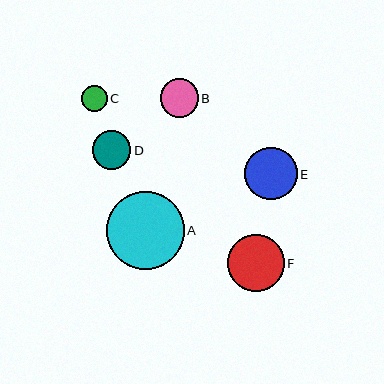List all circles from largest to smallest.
From largest to smallest: A, F, E, D, B, C.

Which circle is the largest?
Circle A is the largest with a size of approximately 78 pixels.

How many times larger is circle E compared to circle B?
Circle E is approximately 1.4 times the size of circle B.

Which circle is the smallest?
Circle C is the smallest with a size of approximately 25 pixels.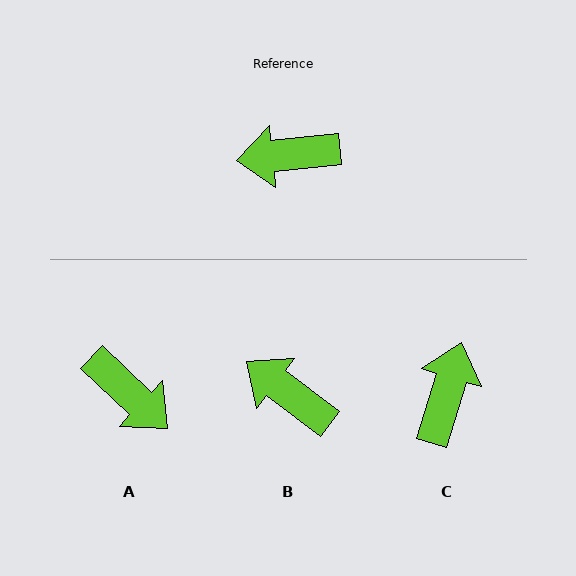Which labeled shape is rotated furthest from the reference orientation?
A, about 130 degrees away.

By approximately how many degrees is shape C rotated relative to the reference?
Approximately 113 degrees clockwise.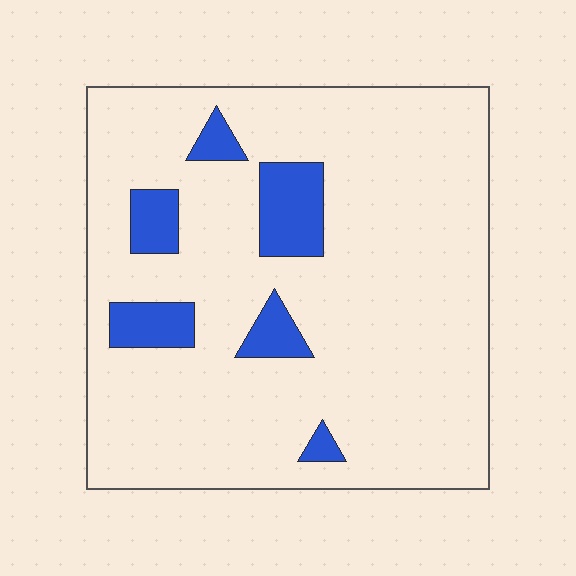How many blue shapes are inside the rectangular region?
6.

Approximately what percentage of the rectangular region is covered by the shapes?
Approximately 10%.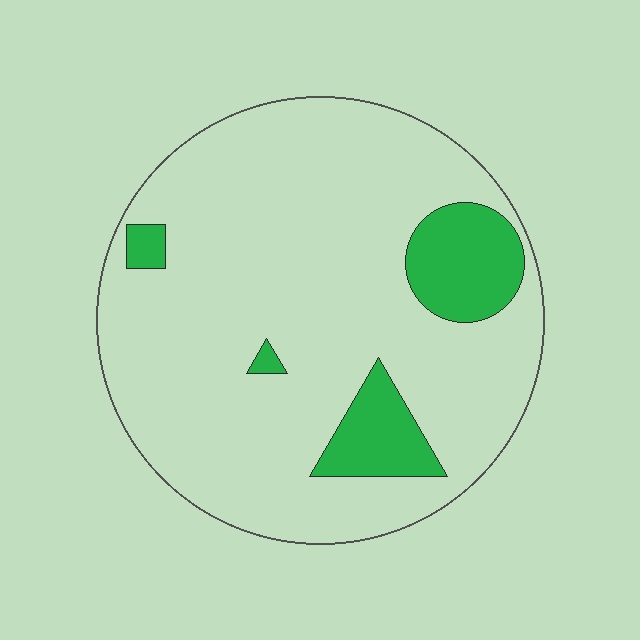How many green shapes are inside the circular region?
4.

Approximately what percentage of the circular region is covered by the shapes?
Approximately 15%.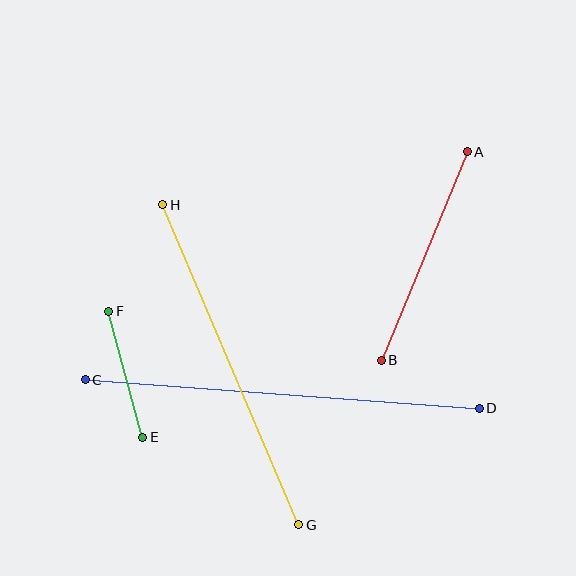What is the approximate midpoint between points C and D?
The midpoint is at approximately (282, 394) pixels.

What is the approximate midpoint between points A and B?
The midpoint is at approximately (424, 256) pixels.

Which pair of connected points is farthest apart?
Points C and D are farthest apart.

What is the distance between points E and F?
The distance is approximately 130 pixels.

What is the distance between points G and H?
The distance is approximately 348 pixels.